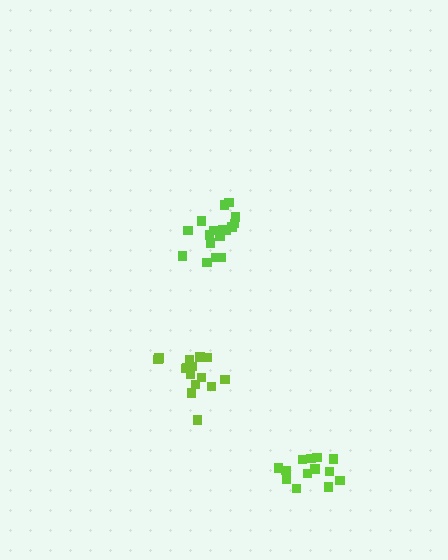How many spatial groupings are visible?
There are 3 spatial groupings.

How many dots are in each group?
Group 1: 17 dots, Group 2: 15 dots, Group 3: 13 dots (45 total).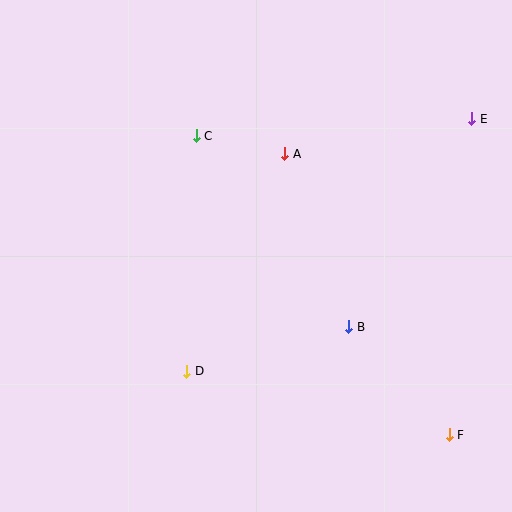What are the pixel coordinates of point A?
Point A is at (285, 154).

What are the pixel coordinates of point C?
Point C is at (196, 136).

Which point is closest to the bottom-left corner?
Point D is closest to the bottom-left corner.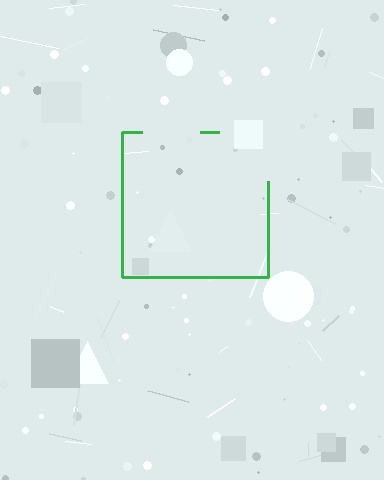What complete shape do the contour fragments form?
The contour fragments form a square.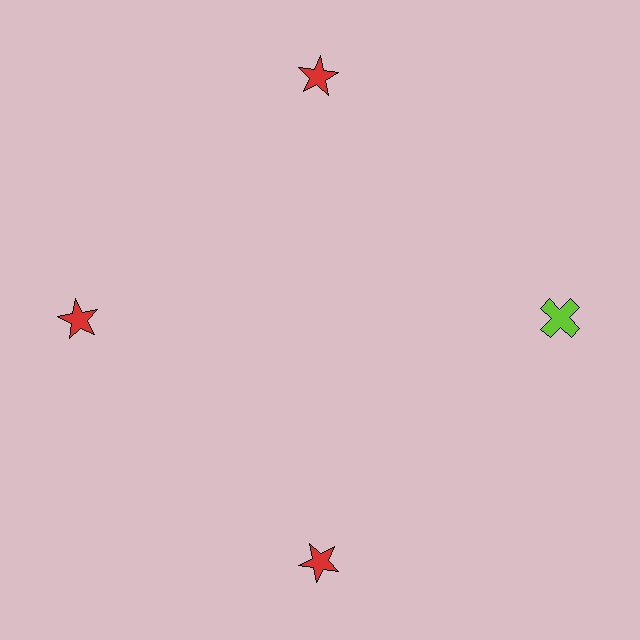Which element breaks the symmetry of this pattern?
The lime cross at roughly the 3 o'clock position breaks the symmetry. All other shapes are red stars.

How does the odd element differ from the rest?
It differs in both color (lime instead of red) and shape (cross instead of star).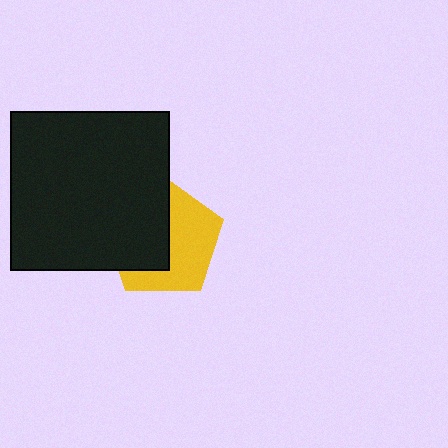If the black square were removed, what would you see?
You would see the complete yellow pentagon.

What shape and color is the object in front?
The object in front is a black square.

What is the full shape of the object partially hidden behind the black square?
The partially hidden object is a yellow pentagon.